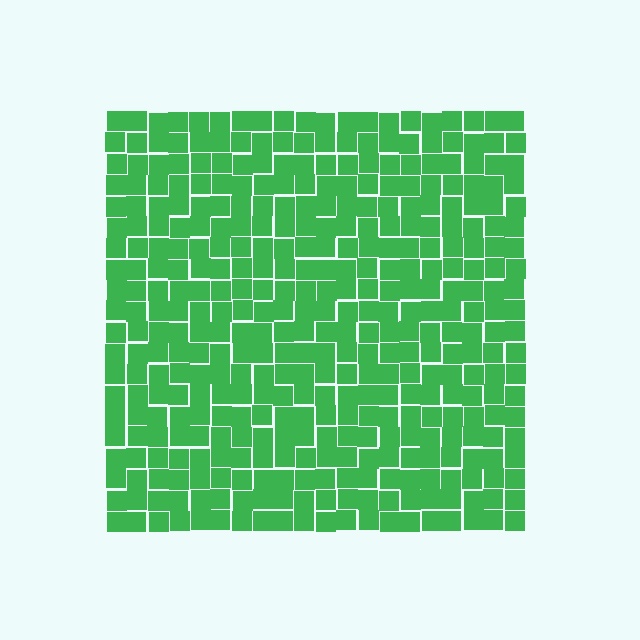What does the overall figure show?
The overall figure shows a square.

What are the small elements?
The small elements are squares.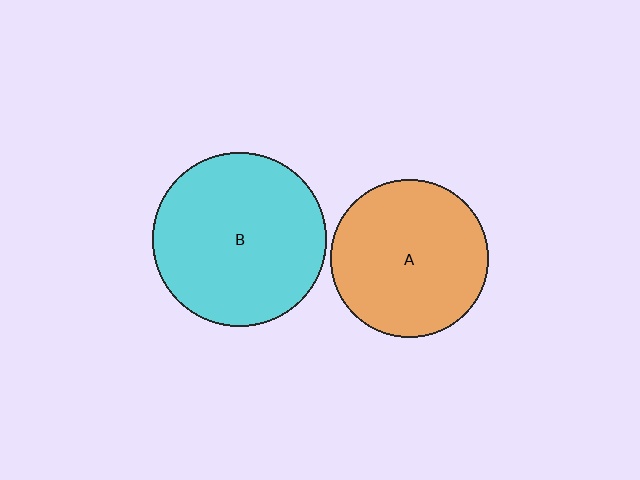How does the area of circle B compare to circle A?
Approximately 1.2 times.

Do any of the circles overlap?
No, none of the circles overlap.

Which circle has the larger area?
Circle B (cyan).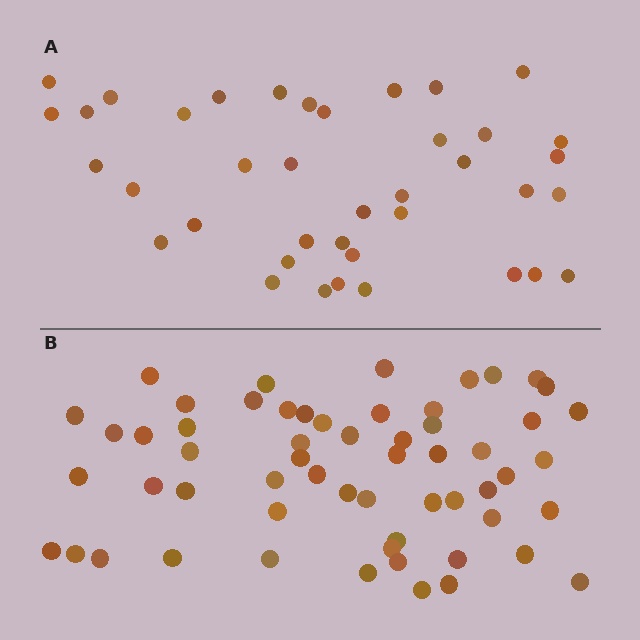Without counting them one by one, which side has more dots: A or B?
Region B (the bottom region) has more dots.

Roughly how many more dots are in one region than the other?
Region B has approximately 20 more dots than region A.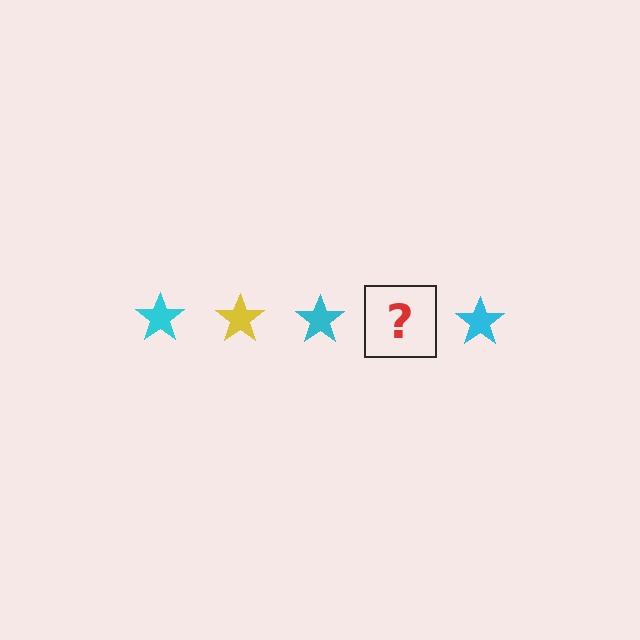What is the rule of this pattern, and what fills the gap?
The rule is that the pattern cycles through cyan, yellow stars. The gap should be filled with a yellow star.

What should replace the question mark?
The question mark should be replaced with a yellow star.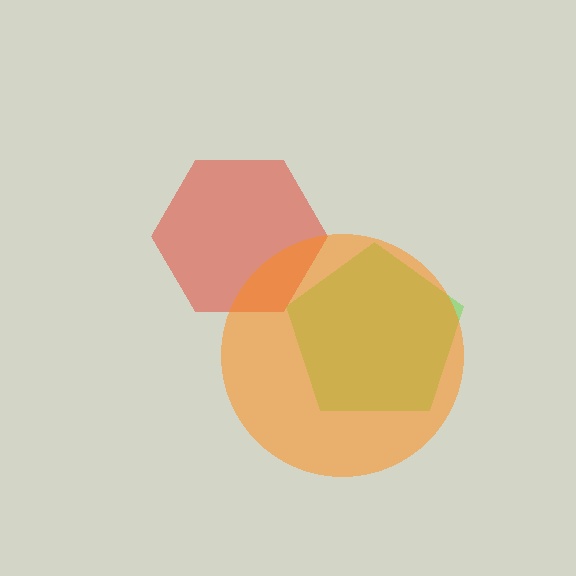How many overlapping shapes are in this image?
There are 3 overlapping shapes in the image.